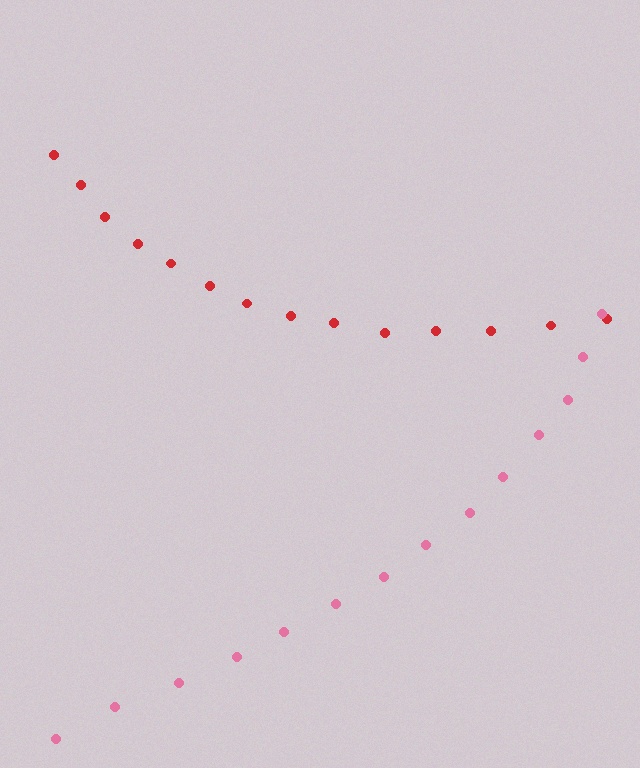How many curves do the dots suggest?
There are 2 distinct paths.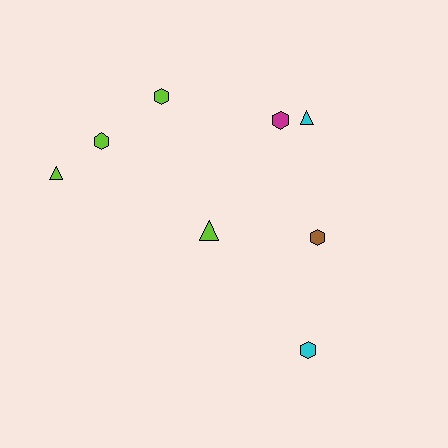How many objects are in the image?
There are 8 objects.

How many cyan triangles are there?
There is 1 cyan triangle.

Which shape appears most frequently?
Hexagon, with 5 objects.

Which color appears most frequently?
Lime, with 4 objects.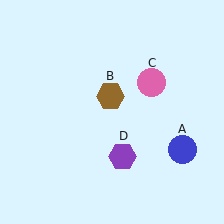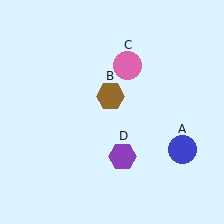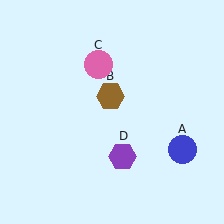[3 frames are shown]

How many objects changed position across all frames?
1 object changed position: pink circle (object C).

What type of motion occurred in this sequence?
The pink circle (object C) rotated counterclockwise around the center of the scene.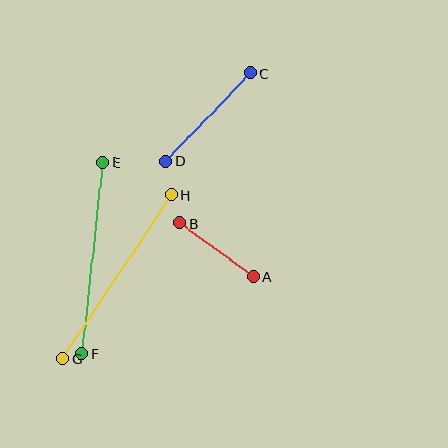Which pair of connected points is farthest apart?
Points G and H are farthest apart.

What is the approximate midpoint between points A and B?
The midpoint is at approximately (216, 250) pixels.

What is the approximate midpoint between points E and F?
The midpoint is at approximately (92, 258) pixels.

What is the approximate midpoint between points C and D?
The midpoint is at approximately (208, 117) pixels.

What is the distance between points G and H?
The distance is approximately 197 pixels.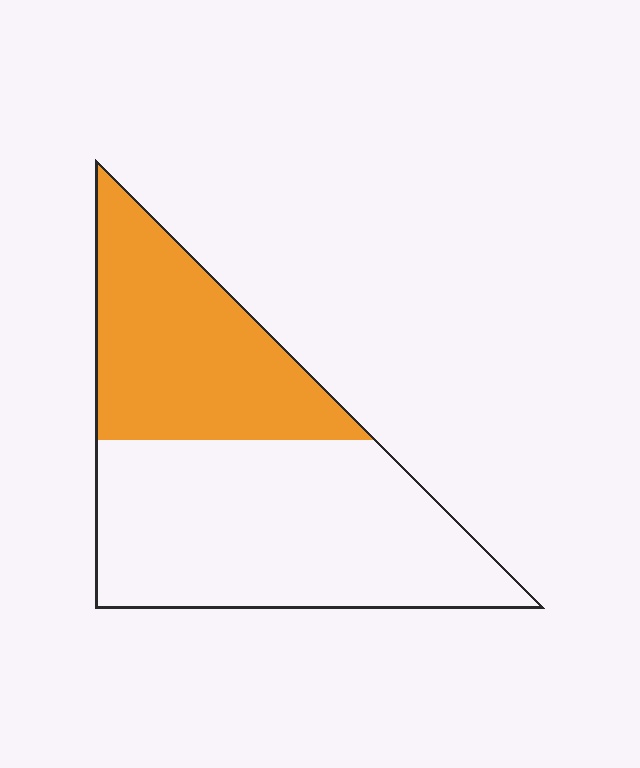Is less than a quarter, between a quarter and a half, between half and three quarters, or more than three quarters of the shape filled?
Between a quarter and a half.